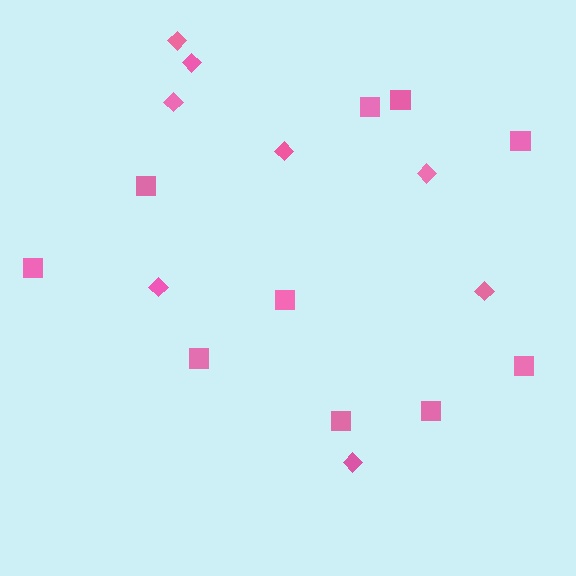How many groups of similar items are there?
There are 2 groups: one group of squares (10) and one group of diamonds (8).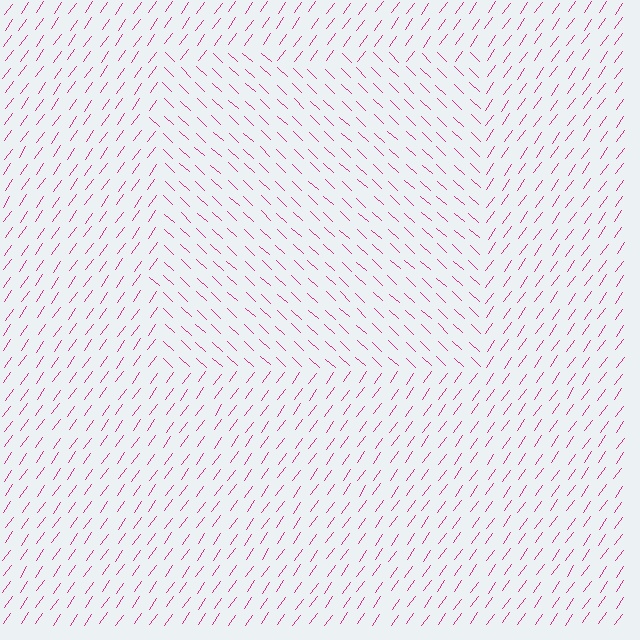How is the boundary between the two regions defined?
The boundary is defined purely by a change in line orientation (approximately 82 degrees difference). All lines are the same color and thickness.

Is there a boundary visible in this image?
Yes, there is a texture boundary formed by a change in line orientation.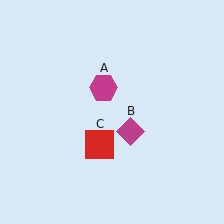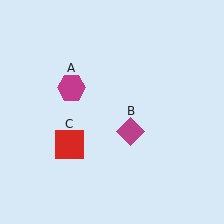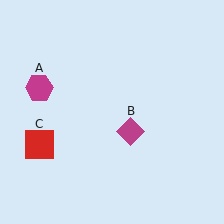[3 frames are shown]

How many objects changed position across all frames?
2 objects changed position: magenta hexagon (object A), red square (object C).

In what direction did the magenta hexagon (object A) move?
The magenta hexagon (object A) moved left.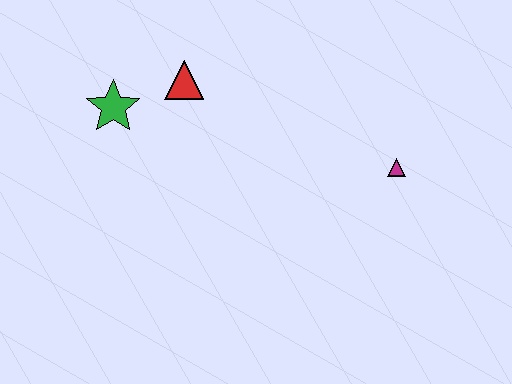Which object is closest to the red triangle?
The green star is closest to the red triangle.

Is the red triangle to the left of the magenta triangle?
Yes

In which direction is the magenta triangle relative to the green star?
The magenta triangle is to the right of the green star.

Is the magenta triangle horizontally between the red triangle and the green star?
No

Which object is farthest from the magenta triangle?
The green star is farthest from the magenta triangle.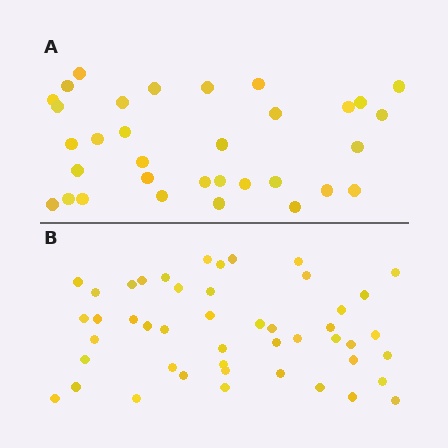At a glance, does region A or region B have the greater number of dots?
Region B (the bottom region) has more dots.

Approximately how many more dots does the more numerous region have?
Region B has approximately 15 more dots than region A.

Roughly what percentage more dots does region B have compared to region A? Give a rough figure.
About 40% more.